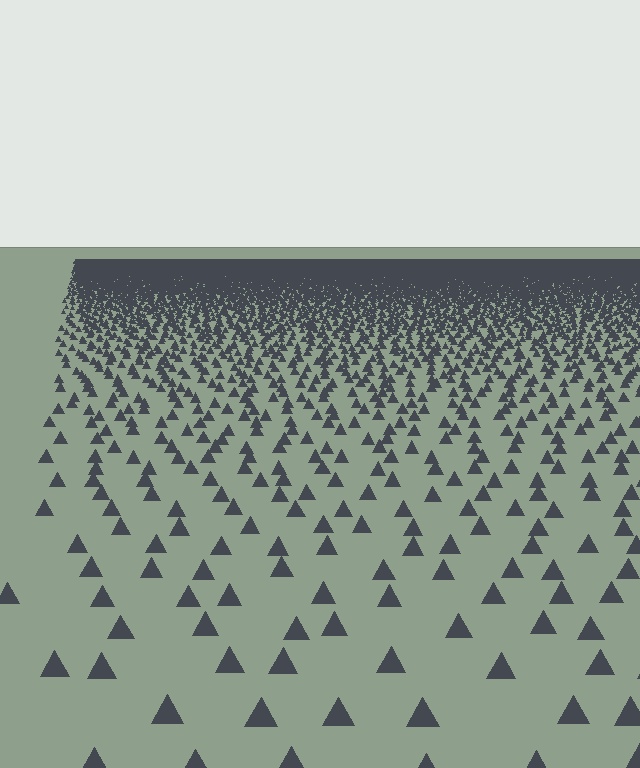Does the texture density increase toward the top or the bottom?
Density increases toward the top.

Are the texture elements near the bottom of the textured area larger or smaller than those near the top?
Larger. Near the bottom, elements are closer to the viewer and appear at a bigger on-screen size.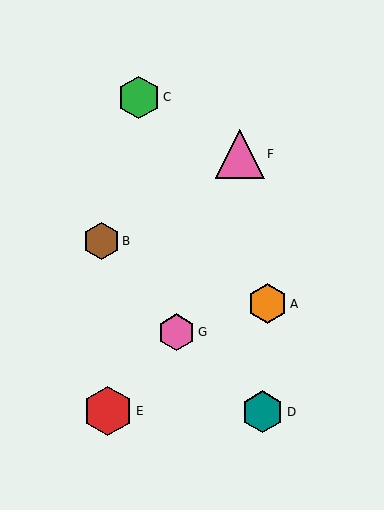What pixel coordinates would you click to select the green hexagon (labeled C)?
Click at (139, 97) to select the green hexagon C.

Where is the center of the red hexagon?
The center of the red hexagon is at (108, 411).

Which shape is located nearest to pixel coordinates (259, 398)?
The teal hexagon (labeled D) at (263, 412) is nearest to that location.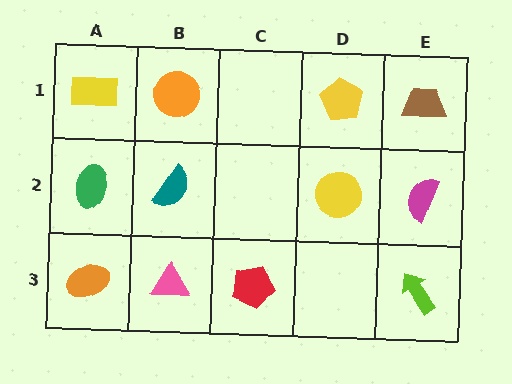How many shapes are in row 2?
4 shapes.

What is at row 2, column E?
A magenta semicircle.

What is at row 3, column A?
An orange ellipse.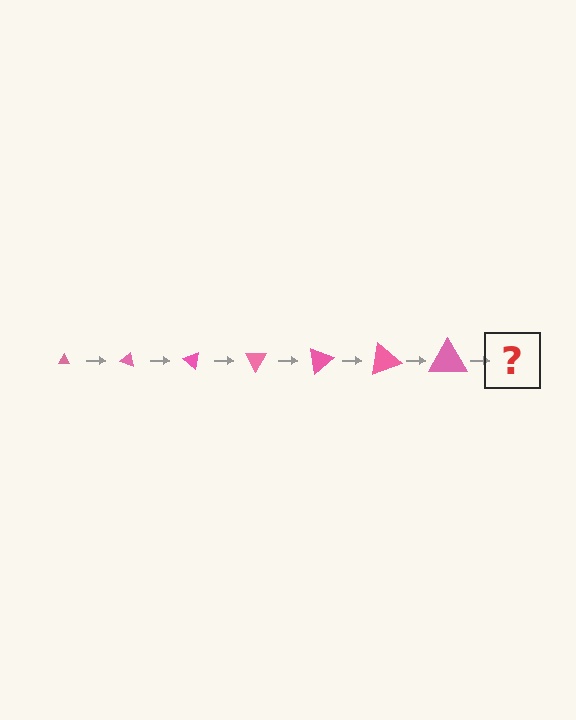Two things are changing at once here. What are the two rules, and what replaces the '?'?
The two rules are that the triangle grows larger each step and it rotates 20 degrees each step. The '?' should be a triangle, larger than the previous one and rotated 140 degrees from the start.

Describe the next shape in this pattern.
It should be a triangle, larger than the previous one and rotated 140 degrees from the start.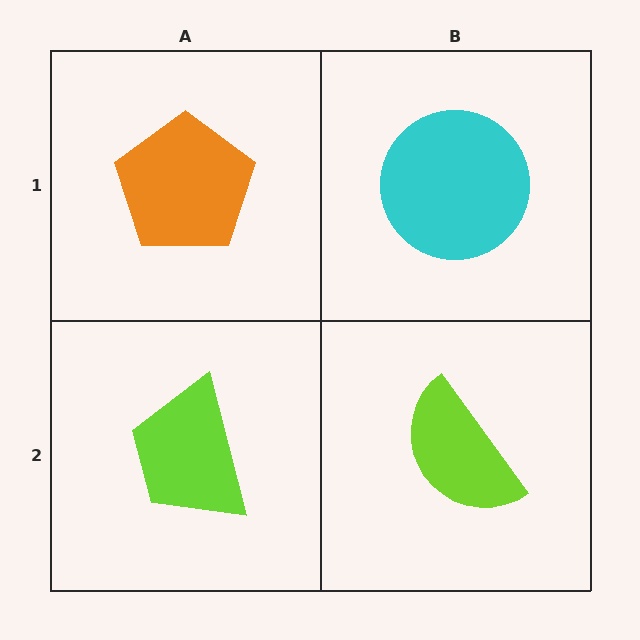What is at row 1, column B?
A cyan circle.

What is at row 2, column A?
A lime trapezoid.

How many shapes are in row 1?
2 shapes.